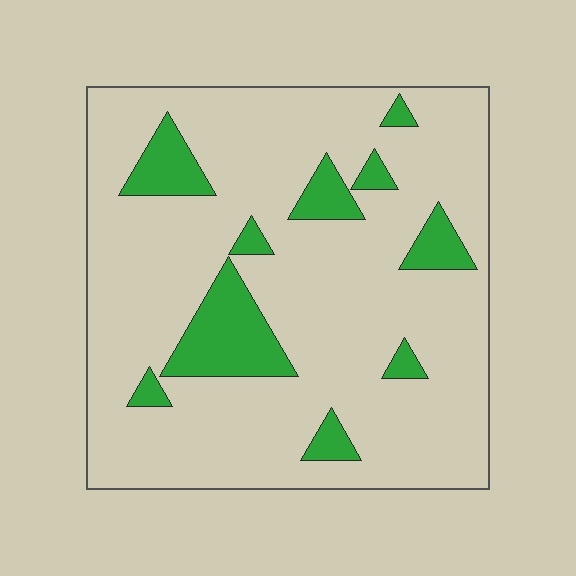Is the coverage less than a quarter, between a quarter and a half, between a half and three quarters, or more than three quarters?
Less than a quarter.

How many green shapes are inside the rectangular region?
10.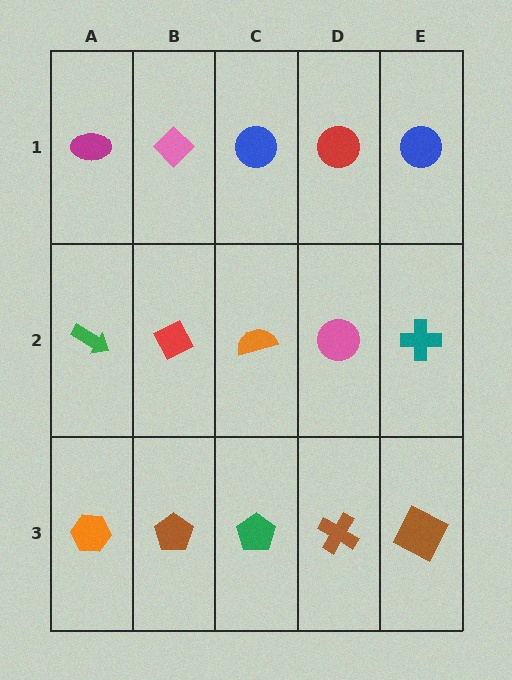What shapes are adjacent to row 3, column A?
A green arrow (row 2, column A), a brown pentagon (row 3, column B).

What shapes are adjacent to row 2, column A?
A magenta ellipse (row 1, column A), an orange hexagon (row 3, column A), a red diamond (row 2, column B).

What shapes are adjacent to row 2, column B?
A pink diamond (row 1, column B), a brown pentagon (row 3, column B), a green arrow (row 2, column A), an orange semicircle (row 2, column C).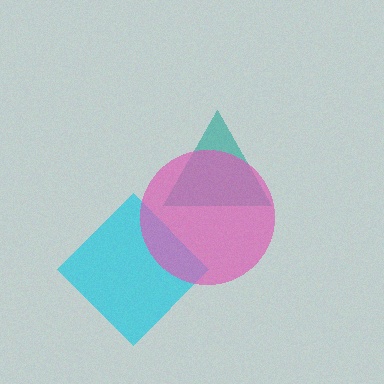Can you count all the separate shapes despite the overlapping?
Yes, there are 3 separate shapes.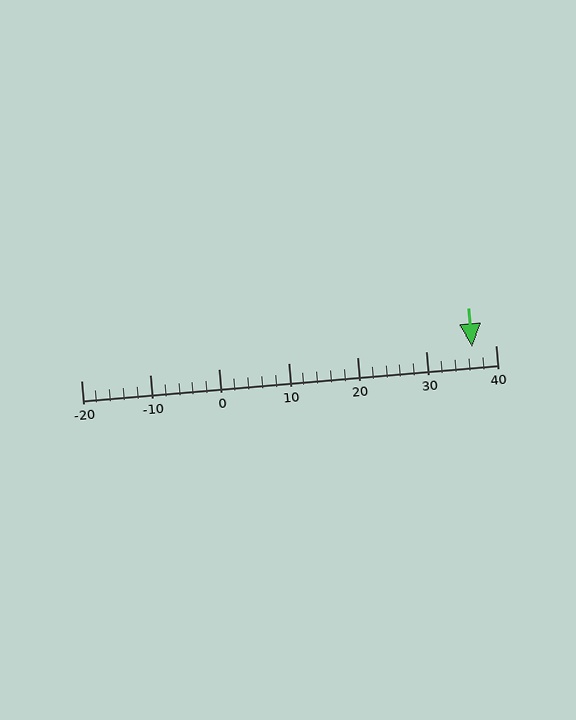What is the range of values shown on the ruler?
The ruler shows values from -20 to 40.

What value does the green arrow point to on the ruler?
The green arrow points to approximately 37.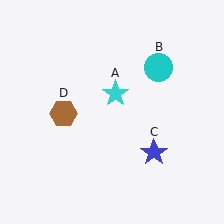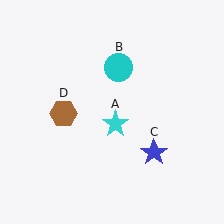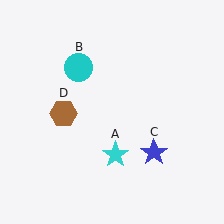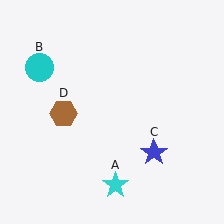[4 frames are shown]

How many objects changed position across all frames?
2 objects changed position: cyan star (object A), cyan circle (object B).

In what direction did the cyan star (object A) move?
The cyan star (object A) moved down.